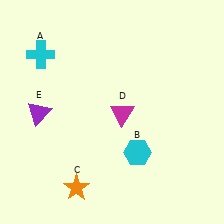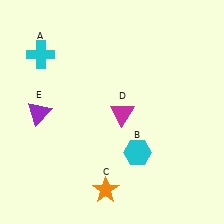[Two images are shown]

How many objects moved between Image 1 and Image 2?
1 object moved between the two images.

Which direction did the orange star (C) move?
The orange star (C) moved right.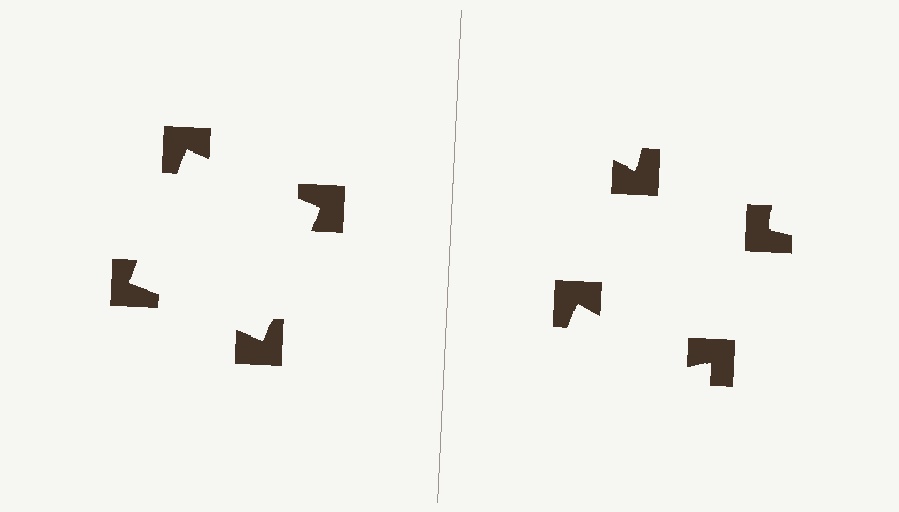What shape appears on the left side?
An illusory square.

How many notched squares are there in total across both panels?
8 — 4 on each side.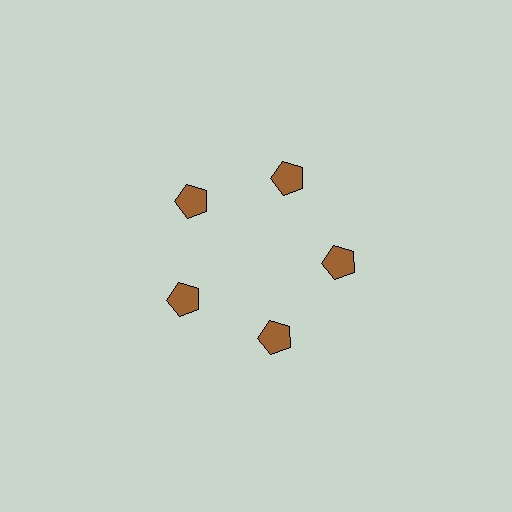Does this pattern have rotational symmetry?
Yes, this pattern has 5-fold rotational symmetry. It looks the same after rotating 72 degrees around the center.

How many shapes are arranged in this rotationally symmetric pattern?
There are 5 shapes, arranged in 5 groups of 1.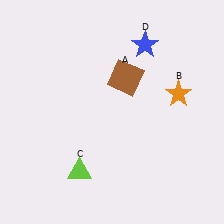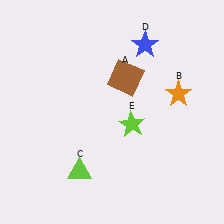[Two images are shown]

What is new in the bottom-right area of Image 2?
A lime star (E) was added in the bottom-right area of Image 2.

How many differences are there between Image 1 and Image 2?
There is 1 difference between the two images.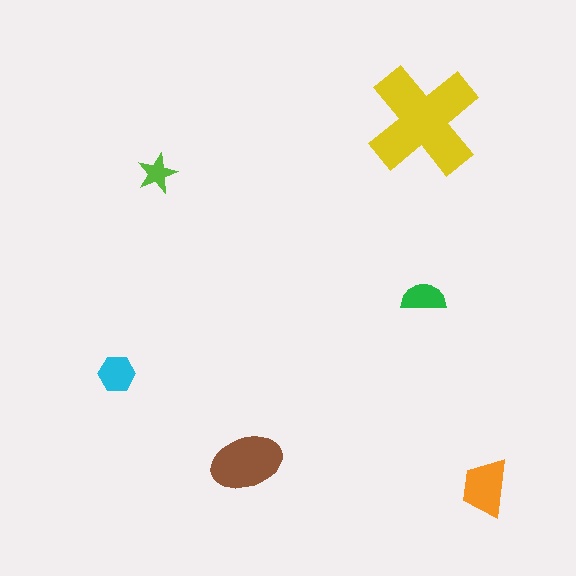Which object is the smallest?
The lime star.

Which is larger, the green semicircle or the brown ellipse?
The brown ellipse.